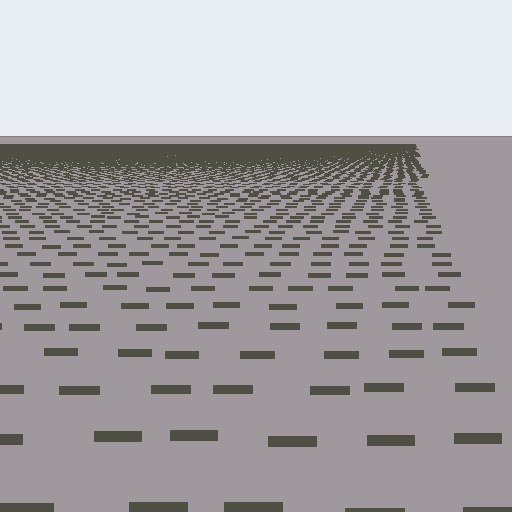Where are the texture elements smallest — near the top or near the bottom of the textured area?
Near the top.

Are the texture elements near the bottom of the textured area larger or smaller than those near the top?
Larger. Near the bottom, elements are closer to the viewer and appear at a bigger on-screen size.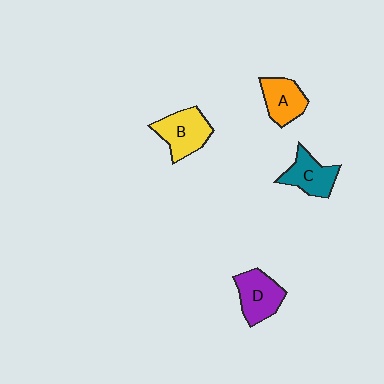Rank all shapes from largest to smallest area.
From largest to smallest: B (yellow), D (purple), C (teal), A (orange).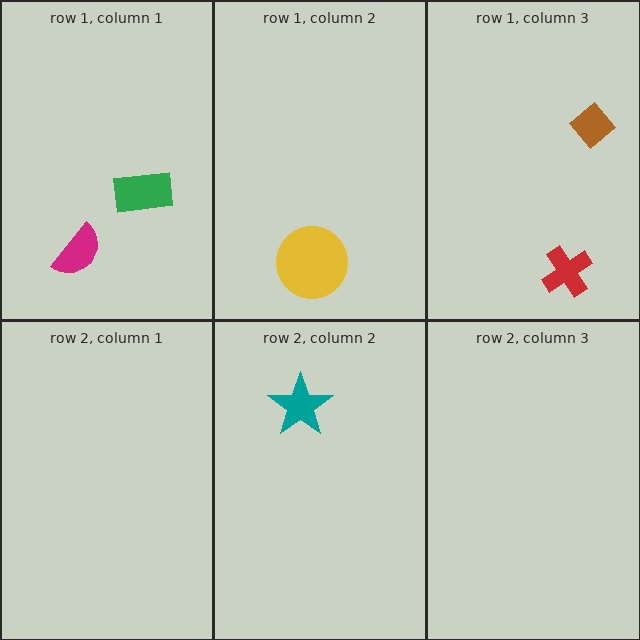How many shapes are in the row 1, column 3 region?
2.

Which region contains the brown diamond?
The row 1, column 3 region.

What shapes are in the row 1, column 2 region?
The yellow circle.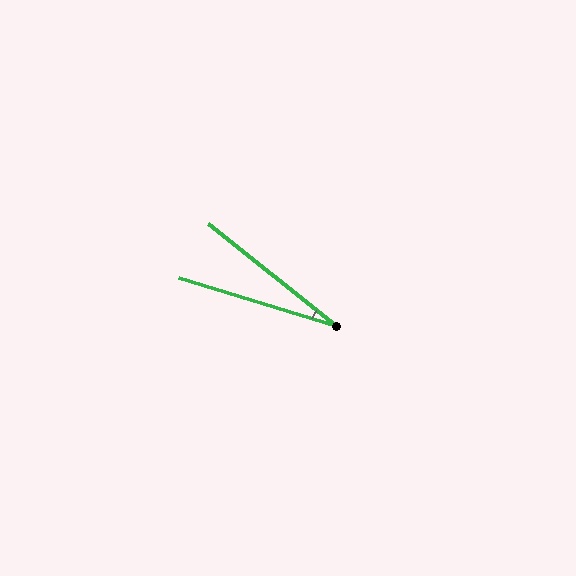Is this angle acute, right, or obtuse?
It is acute.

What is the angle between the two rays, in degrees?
Approximately 21 degrees.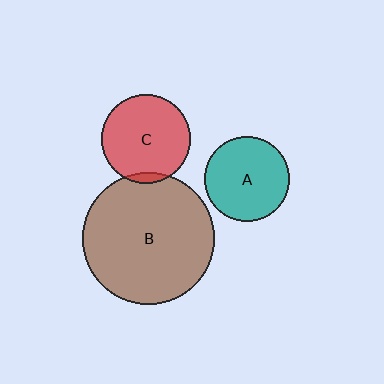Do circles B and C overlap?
Yes.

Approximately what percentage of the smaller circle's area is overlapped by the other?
Approximately 5%.